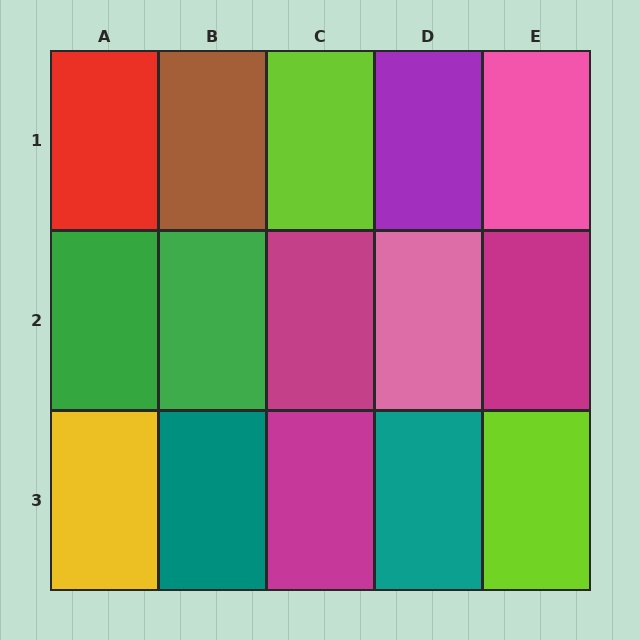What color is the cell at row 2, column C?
Magenta.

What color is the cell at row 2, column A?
Green.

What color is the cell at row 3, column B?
Teal.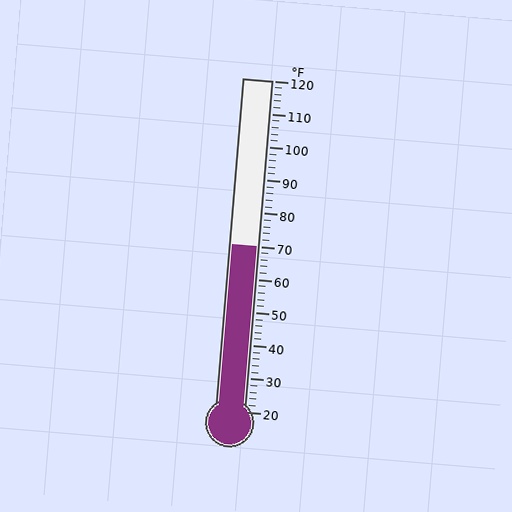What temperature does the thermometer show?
The thermometer shows approximately 70°F.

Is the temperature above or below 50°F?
The temperature is above 50°F.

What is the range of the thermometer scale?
The thermometer scale ranges from 20°F to 120°F.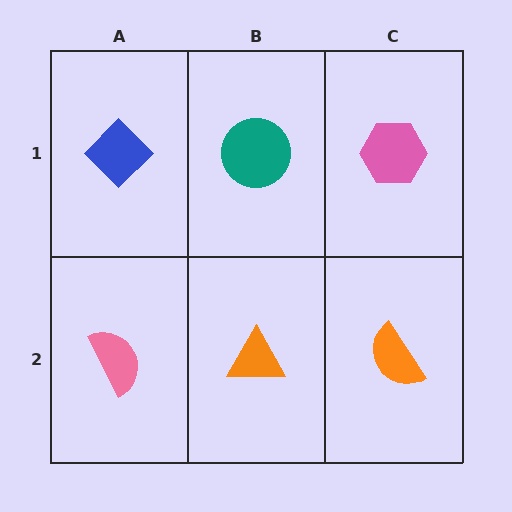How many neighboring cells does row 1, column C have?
2.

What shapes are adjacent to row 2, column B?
A teal circle (row 1, column B), a pink semicircle (row 2, column A), an orange semicircle (row 2, column C).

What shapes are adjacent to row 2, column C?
A pink hexagon (row 1, column C), an orange triangle (row 2, column B).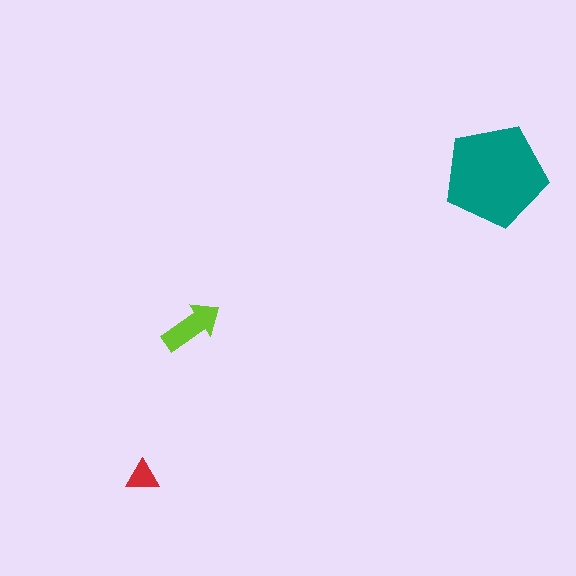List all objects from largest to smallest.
The teal pentagon, the lime arrow, the red triangle.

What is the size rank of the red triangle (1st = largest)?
3rd.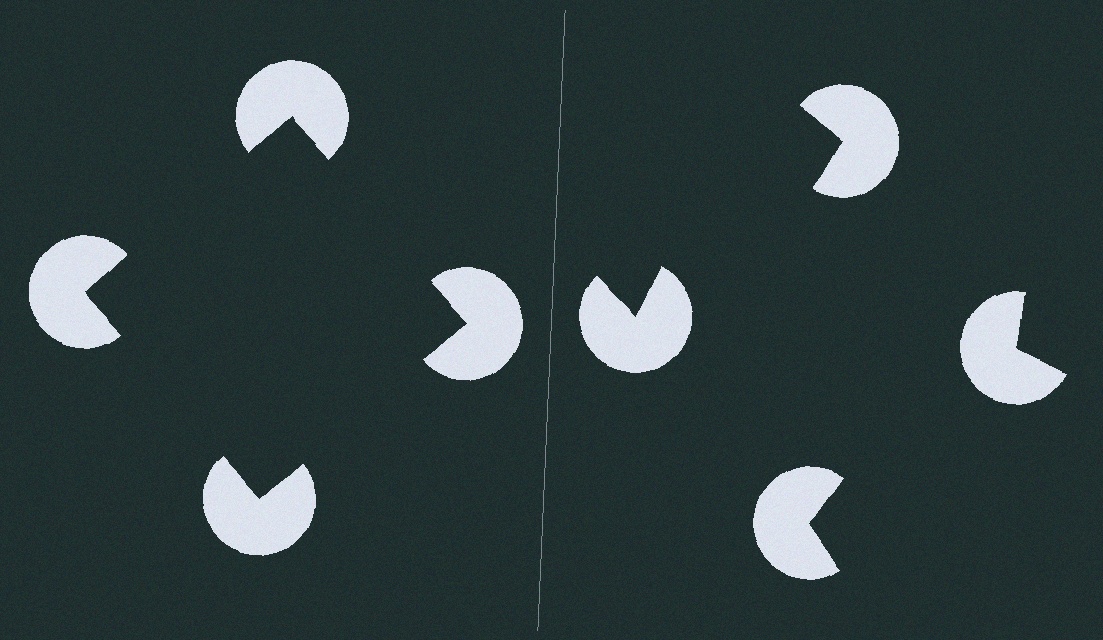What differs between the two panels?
The pac-man discs are positioned identically on both sides; only the wedge orientations differ. On the left they align to a square; on the right they are misaligned.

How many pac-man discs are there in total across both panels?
8 — 4 on each side.